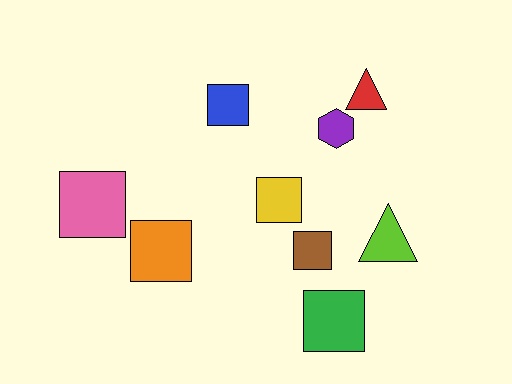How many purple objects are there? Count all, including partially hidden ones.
There is 1 purple object.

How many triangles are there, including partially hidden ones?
There are 2 triangles.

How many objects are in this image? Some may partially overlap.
There are 9 objects.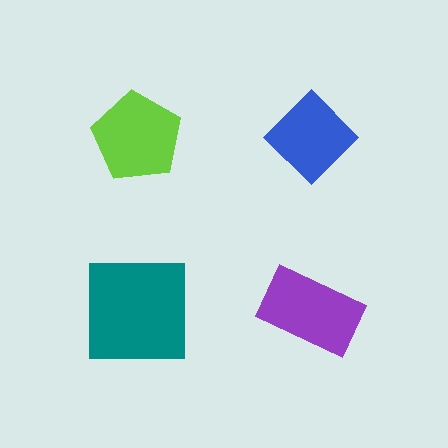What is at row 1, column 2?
A blue diamond.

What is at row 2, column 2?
A purple rectangle.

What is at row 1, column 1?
A lime pentagon.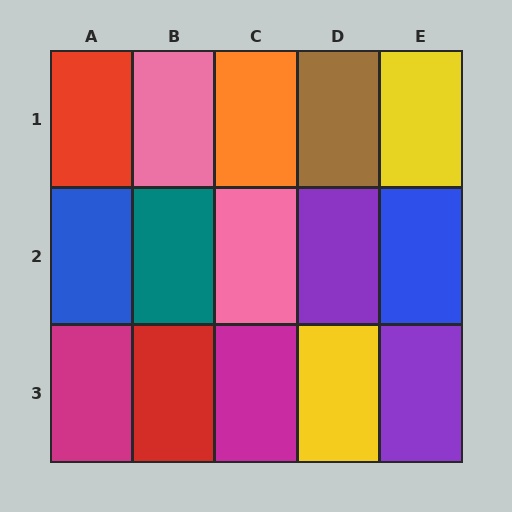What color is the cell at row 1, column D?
Brown.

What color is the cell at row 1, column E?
Yellow.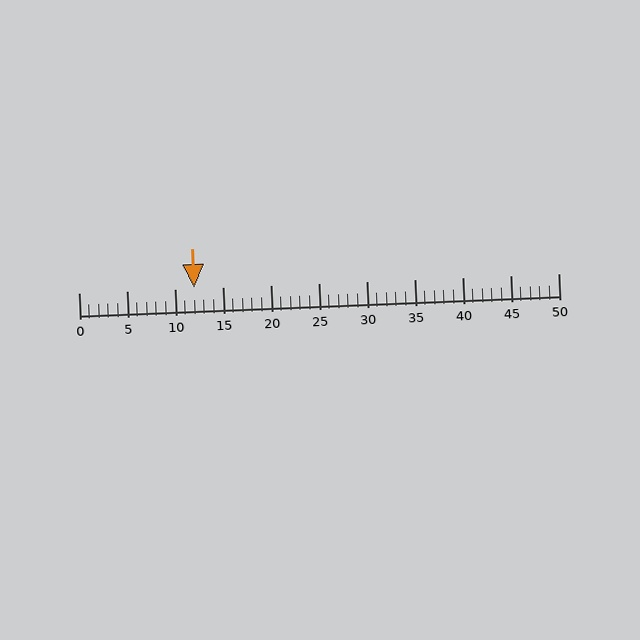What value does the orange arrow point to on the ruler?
The orange arrow points to approximately 12.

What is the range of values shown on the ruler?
The ruler shows values from 0 to 50.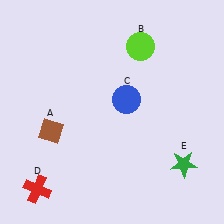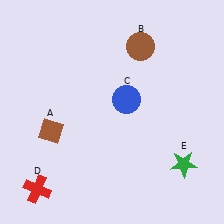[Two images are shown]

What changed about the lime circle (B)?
In Image 1, B is lime. In Image 2, it changed to brown.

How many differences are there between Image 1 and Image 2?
There is 1 difference between the two images.